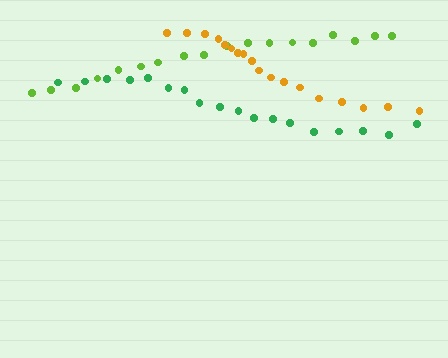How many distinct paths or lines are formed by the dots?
There are 3 distinct paths.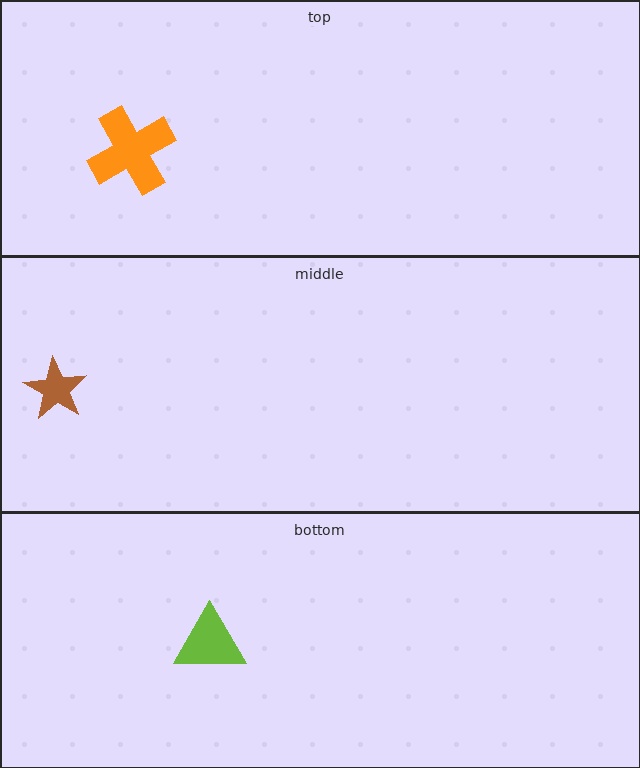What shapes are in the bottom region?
The lime triangle.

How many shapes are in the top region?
1.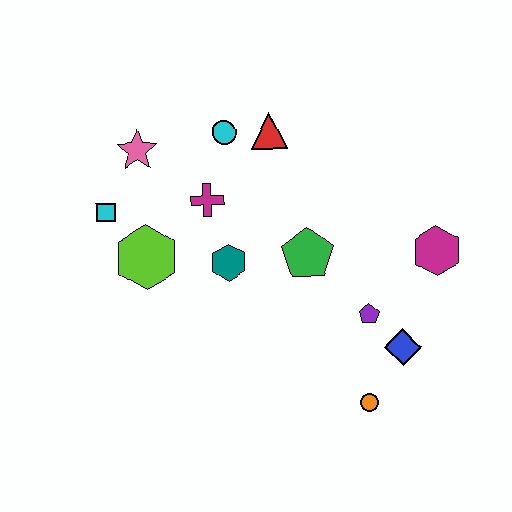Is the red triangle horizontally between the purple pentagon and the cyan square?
Yes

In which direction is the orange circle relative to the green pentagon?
The orange circle is below the green pentagon.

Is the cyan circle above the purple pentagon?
Yes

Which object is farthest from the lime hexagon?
The magenta hexagon is farthest from the lime hexagon.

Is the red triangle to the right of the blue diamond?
No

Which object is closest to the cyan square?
The lime hexagon is closest to the cyan square.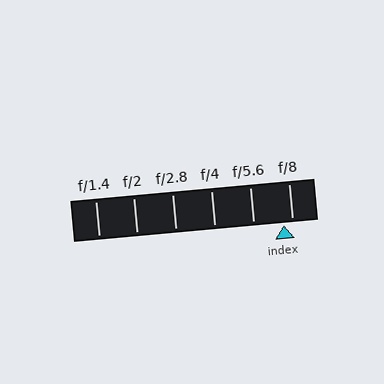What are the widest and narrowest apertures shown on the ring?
The widest aperture shown is f/1.4 and the narrowest is f/8.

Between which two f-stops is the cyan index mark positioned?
The index mark is between f/5.6 and f/8.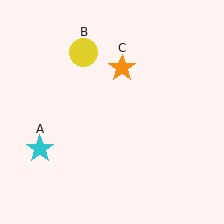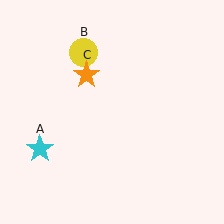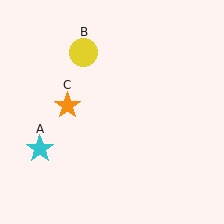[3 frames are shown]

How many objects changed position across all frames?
1 object changed position: orange star (object C).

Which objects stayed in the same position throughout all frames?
Cyan star (object A) and yellow circle (object B) remained stationary.